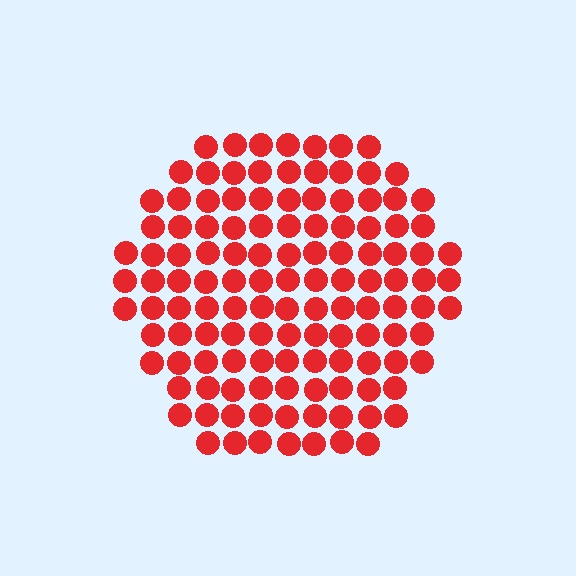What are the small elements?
The small elements are circles.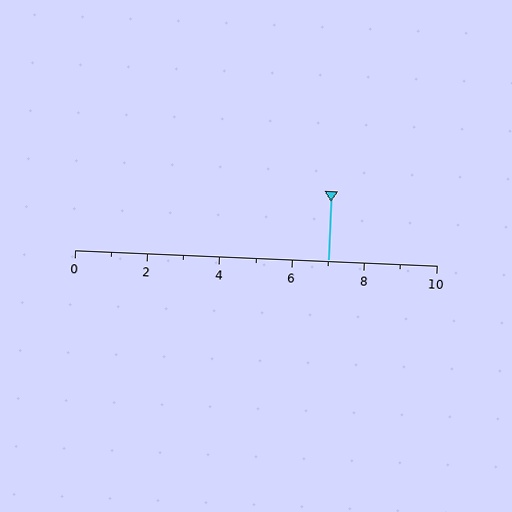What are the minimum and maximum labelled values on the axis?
The axis runs from 0 to 10.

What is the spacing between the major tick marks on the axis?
The major ticks are spaced 2 apart.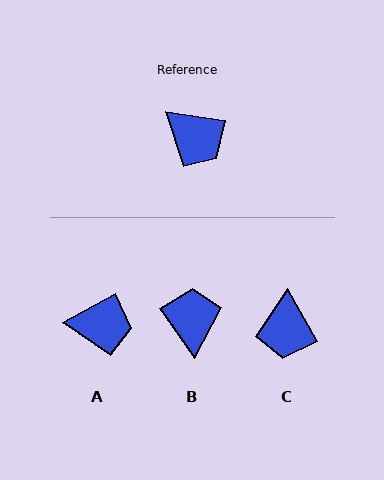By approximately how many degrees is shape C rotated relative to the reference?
Approximately 52 degrees clockwise.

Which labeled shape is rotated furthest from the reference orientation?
B, about 134 degrees away.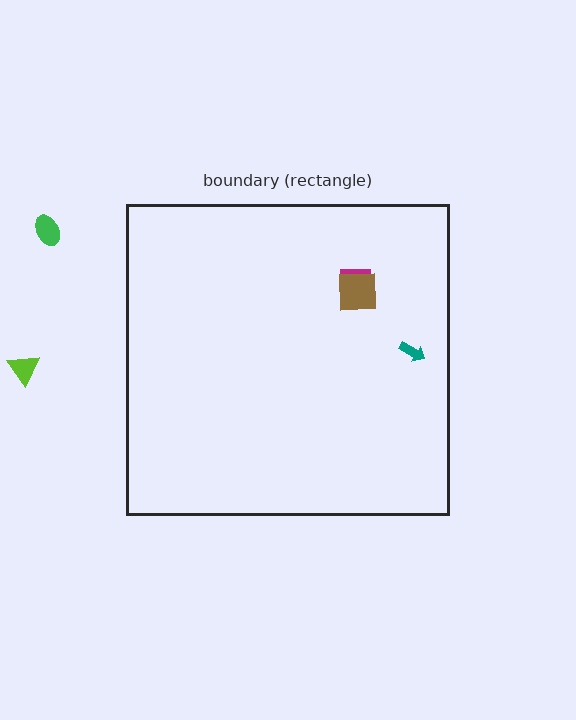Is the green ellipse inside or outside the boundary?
Outside.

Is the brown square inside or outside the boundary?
Inside.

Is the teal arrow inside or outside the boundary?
Inside.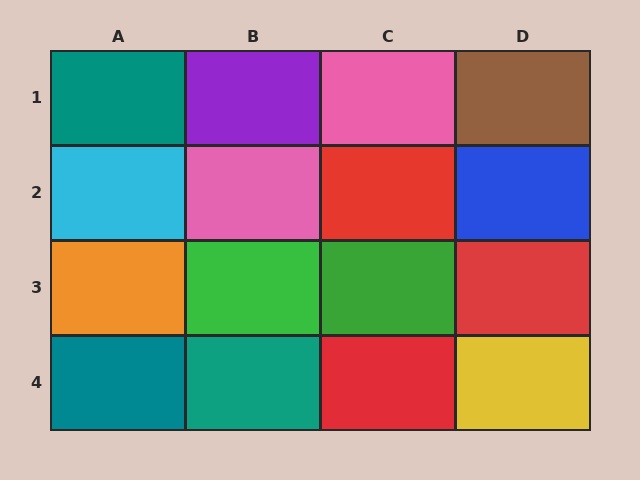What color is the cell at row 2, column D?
Blue.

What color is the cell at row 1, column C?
Pink.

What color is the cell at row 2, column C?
Red.